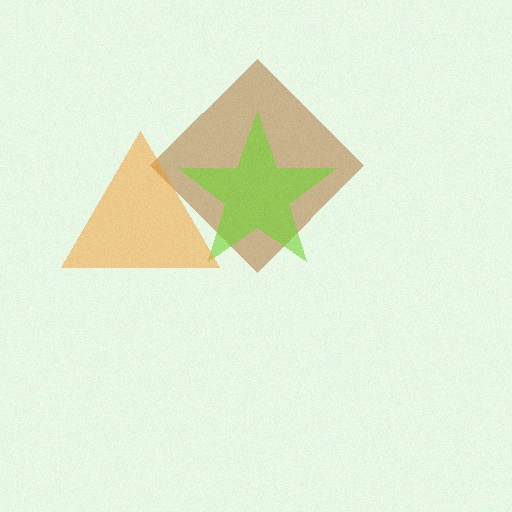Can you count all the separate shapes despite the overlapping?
Yes, there are 3 separate shapes.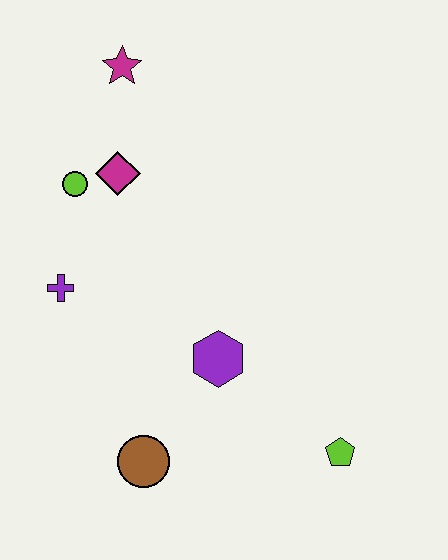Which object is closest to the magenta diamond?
The lime circle is closest to the magenta diamond.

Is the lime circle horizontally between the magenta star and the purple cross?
Yes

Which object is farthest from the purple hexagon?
The magenta star is farthest from the purple hexagon.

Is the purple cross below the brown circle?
No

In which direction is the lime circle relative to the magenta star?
The lime circle is below the magenta star.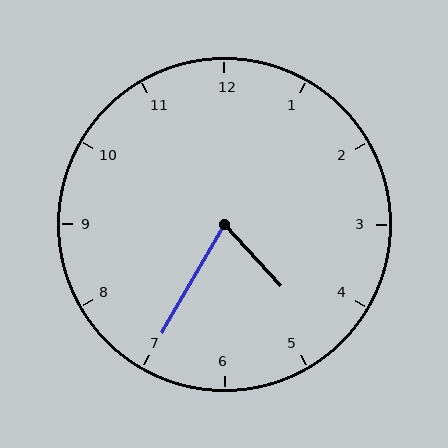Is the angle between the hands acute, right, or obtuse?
It is acute.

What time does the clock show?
4:35.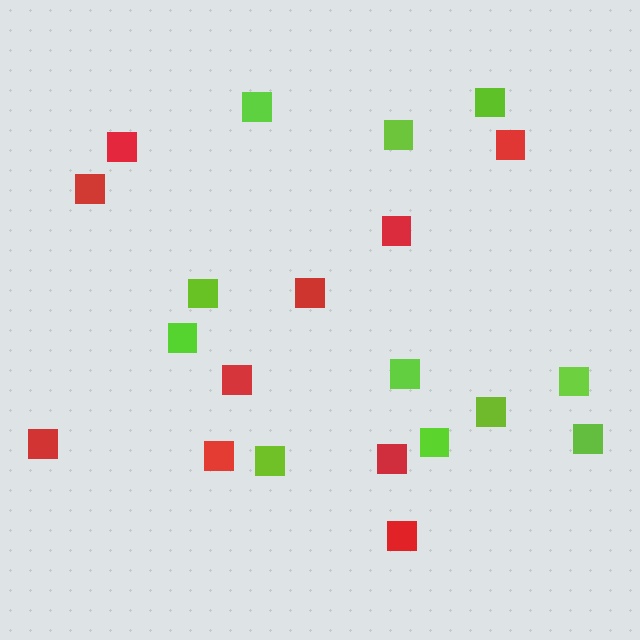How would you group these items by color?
There are 2 groups: one group of lime squares (11) and one group of red squares (10).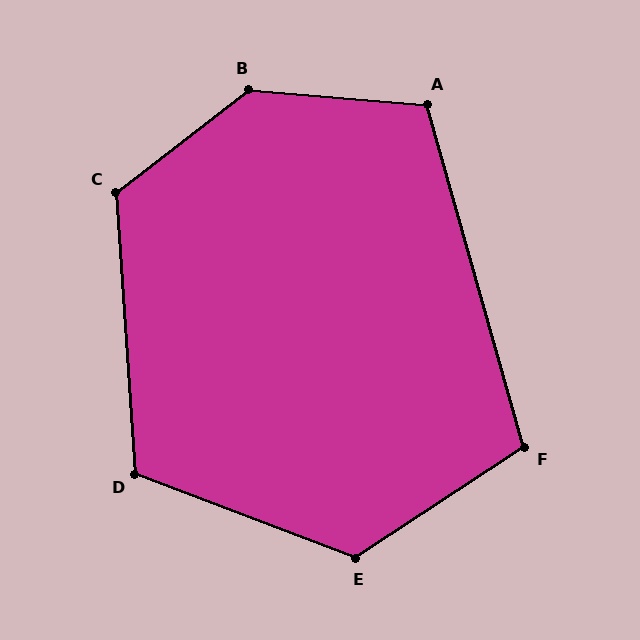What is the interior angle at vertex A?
Approximately 110 degrees (obtuse).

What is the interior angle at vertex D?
Approximately 115 degrees (obtuse).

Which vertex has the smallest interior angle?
F, at approximately 107 degrees.